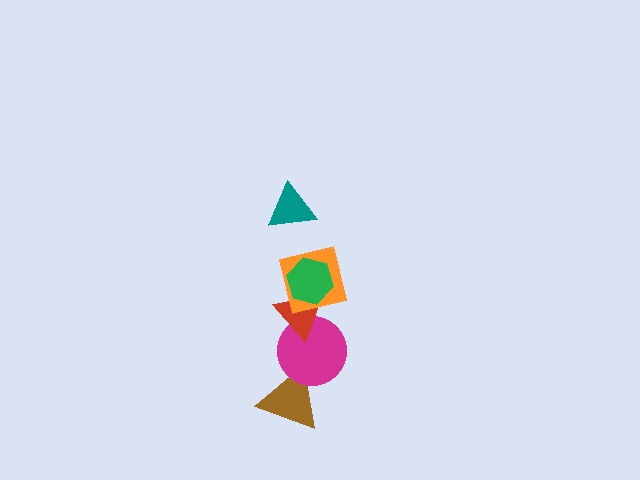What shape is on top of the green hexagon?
The teal triangle is on top of the green hexagon.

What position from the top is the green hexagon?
The green hexagon is 2nd from the top.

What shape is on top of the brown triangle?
The magenta circle is on top of the brown triangle.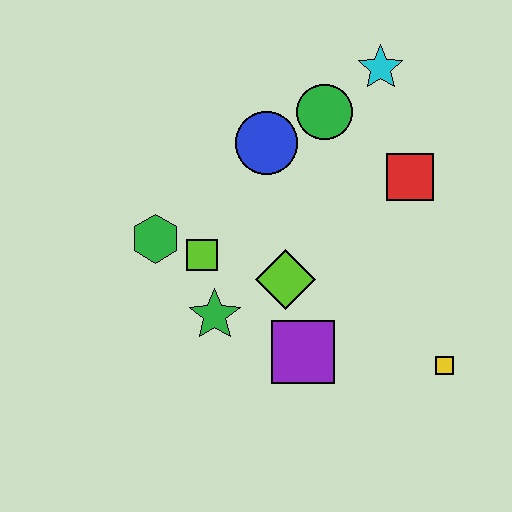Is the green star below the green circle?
Yes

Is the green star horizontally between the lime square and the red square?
Yes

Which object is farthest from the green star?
The cyan star is farthest from the green star.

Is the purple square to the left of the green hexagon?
No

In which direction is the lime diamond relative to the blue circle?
The lime diamond is below the blue circle.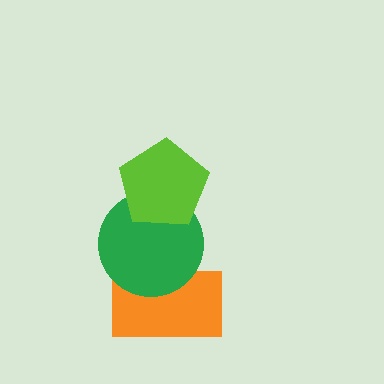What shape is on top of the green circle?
The lime pentagon is on top of the green circle.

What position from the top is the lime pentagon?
The lime pentagon is 1st from the top.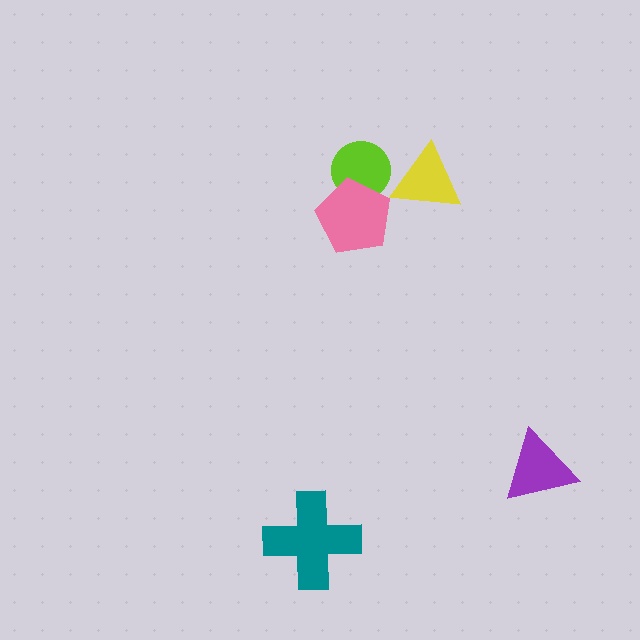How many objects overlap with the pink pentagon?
1 object overlaps with the pink pentagon.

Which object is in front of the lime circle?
The pink pentagon is in front of the lime circle.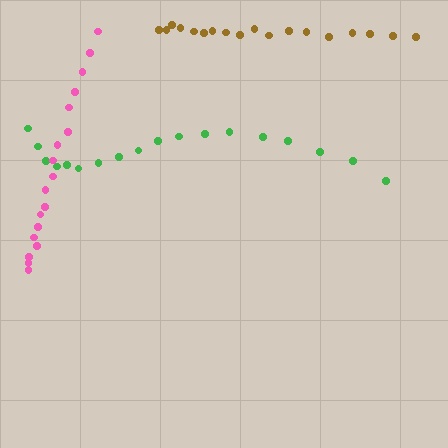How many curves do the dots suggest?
There are 3 distinct paths.